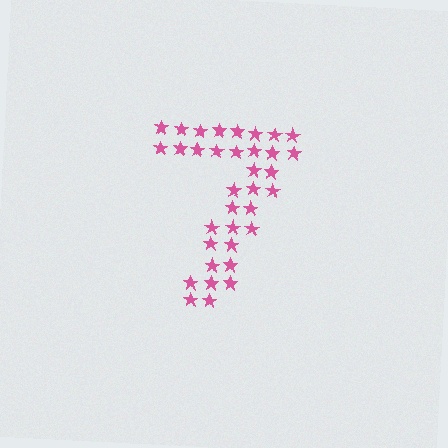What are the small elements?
The small elements are stars.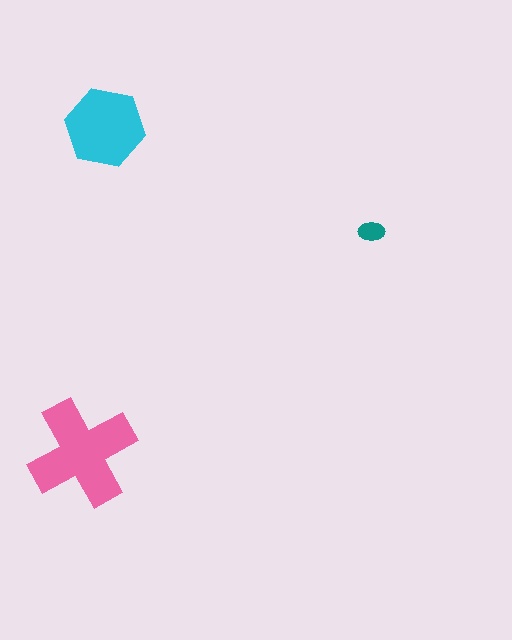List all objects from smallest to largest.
The teal ellipse, the cyan hexagon, the pink cross.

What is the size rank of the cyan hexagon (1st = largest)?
2nd.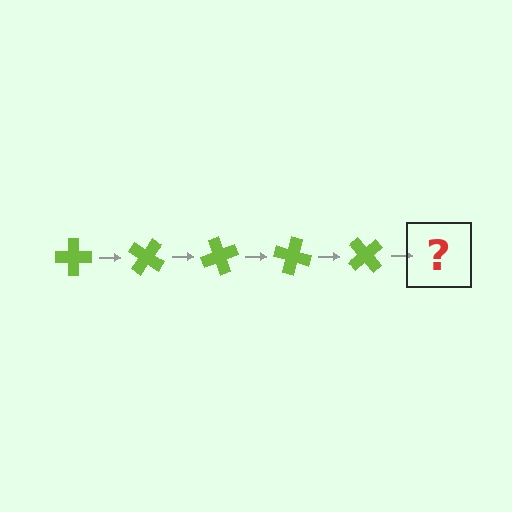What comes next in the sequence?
The next element should be a lime cross rotated 175 degrees.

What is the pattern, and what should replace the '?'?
The pattern is that the cross rotates 35 degrees each step. The '?' should be a lime cross rotated 175 degrees.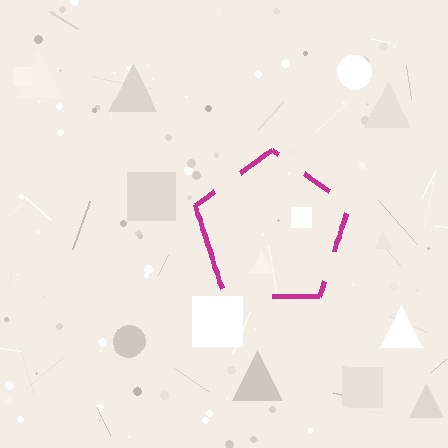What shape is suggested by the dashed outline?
The dashed outline suggests a pentagon.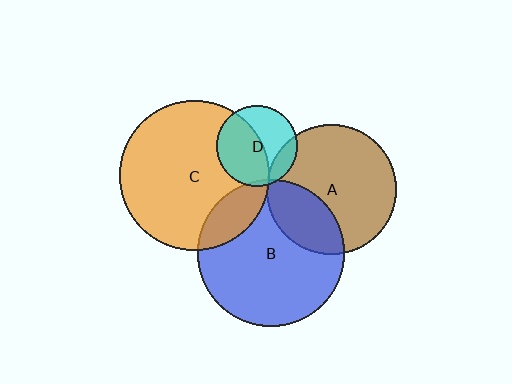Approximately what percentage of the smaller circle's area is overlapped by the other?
Approximately 30%.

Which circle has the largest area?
Circle C (orange).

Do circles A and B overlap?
Yes.